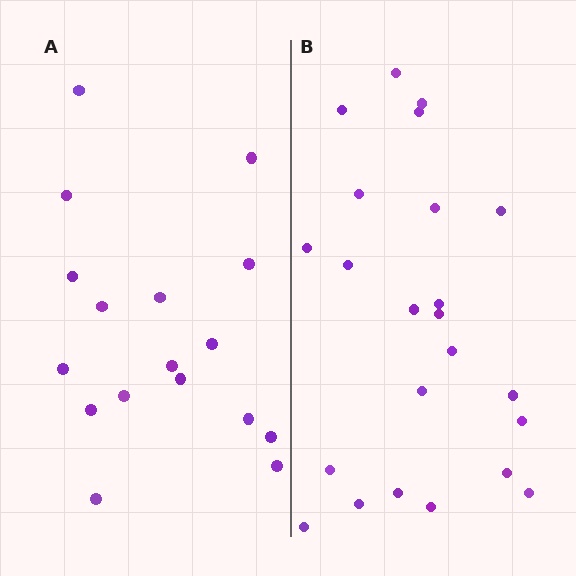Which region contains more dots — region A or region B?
Region B (the right region) has more dots.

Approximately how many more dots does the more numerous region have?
Region B has about 6 more dots than region A.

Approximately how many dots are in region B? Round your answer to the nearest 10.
About 20 dots. (The exact count is 23, which rounds to 20.)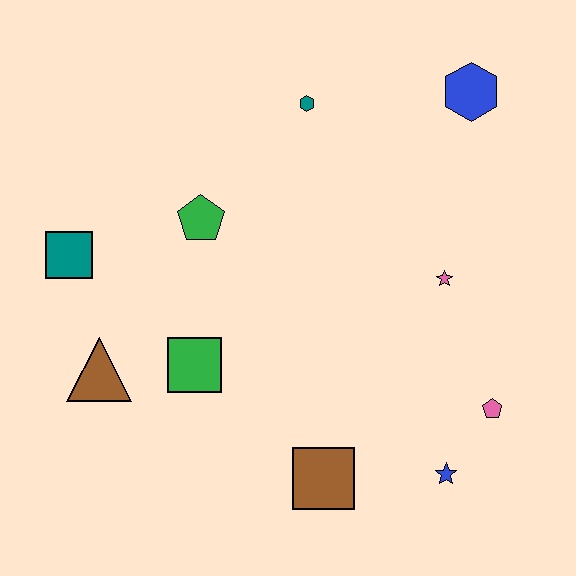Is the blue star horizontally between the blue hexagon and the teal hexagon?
Yes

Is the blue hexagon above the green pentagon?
Yes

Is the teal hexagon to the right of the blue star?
No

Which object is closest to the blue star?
The pink pentagon is closest to the blue star.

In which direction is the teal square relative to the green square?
The teal square is to the left of the green square.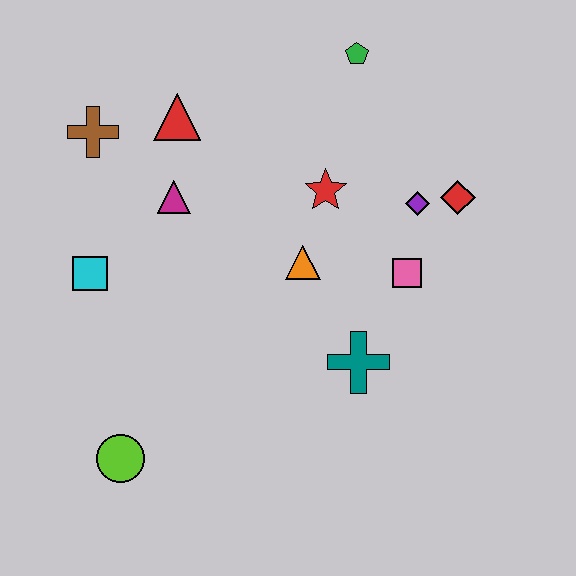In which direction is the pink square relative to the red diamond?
The pink square is below the red diamond.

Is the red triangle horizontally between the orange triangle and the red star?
No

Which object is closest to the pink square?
The purple diamond is closest to the pink square.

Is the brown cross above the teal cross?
Yes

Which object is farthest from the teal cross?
The brown cross is farthest from the teal cross.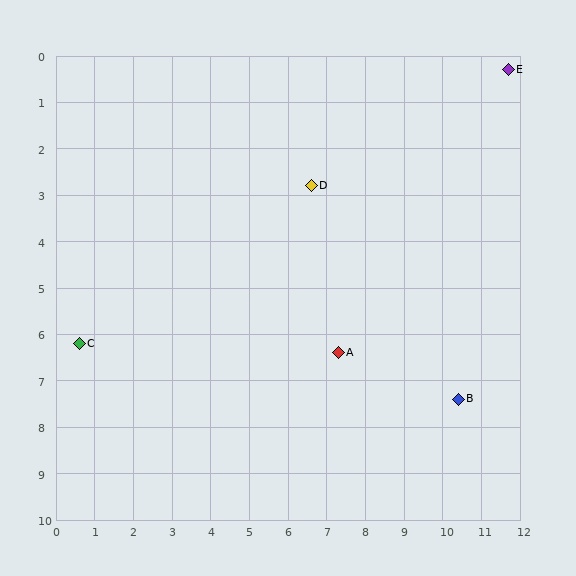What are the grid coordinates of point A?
Point A is at approximately (7.3, 6.4).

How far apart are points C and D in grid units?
Points C and D are about 6.9 grid units apart.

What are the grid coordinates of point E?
Point E is at approximately (11.7, 0.3).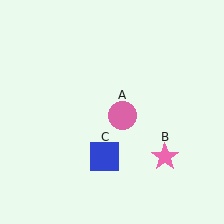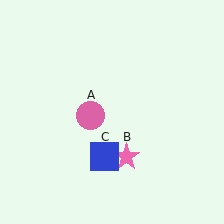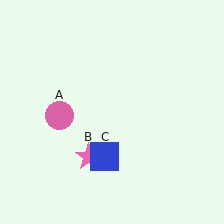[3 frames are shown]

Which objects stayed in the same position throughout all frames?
Blue square (object C) remained stationary.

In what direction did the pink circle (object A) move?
The pink circle (object A) moved left.